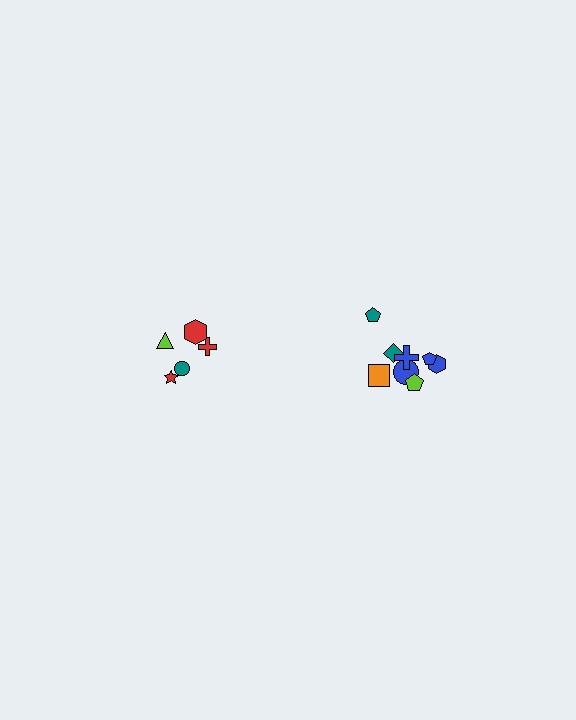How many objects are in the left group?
There are 5 objects.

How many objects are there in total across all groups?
There are 13 objects.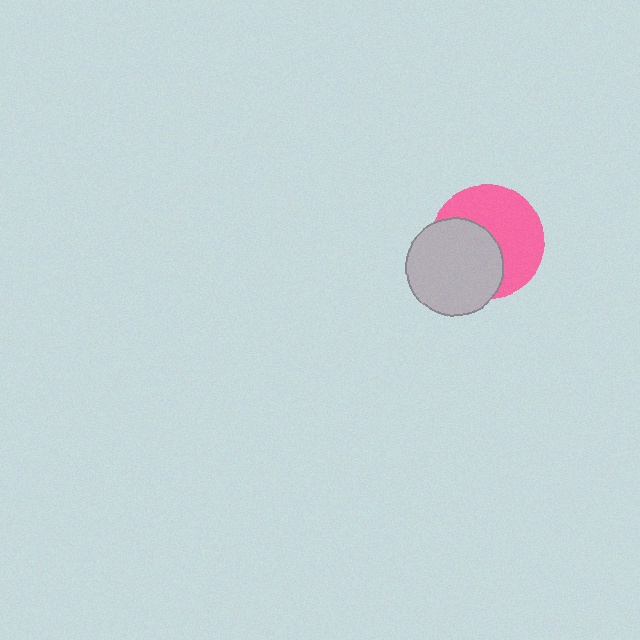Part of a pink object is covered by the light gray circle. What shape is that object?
It is a circle.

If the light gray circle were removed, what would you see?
You would see the complete pink circle.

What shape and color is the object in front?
The object in front is a light gray circle.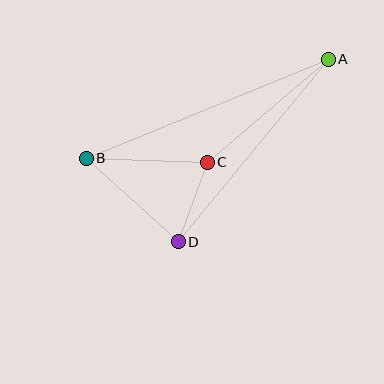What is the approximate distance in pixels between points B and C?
The distance between B and C is approximately 121 pixels.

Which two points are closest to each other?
Points C and D are closest to each other.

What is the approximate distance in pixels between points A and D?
The distance between A and D is approximately 236 pixels.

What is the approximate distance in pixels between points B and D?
The distance between B and D is approximately 124 pixels.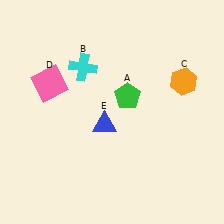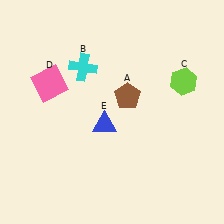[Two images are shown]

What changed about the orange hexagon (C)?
In Image 1, C is orange. In Image 2, it changed to lime.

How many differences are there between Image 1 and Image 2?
There are 2 differences between the two images.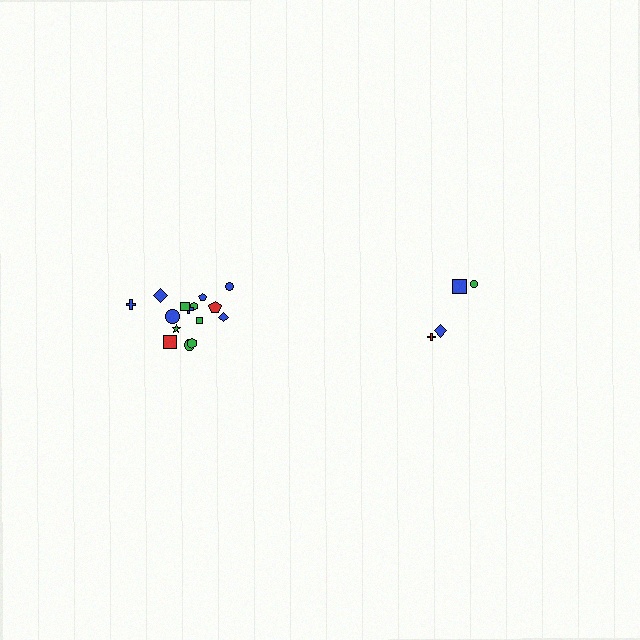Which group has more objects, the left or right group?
The left group.